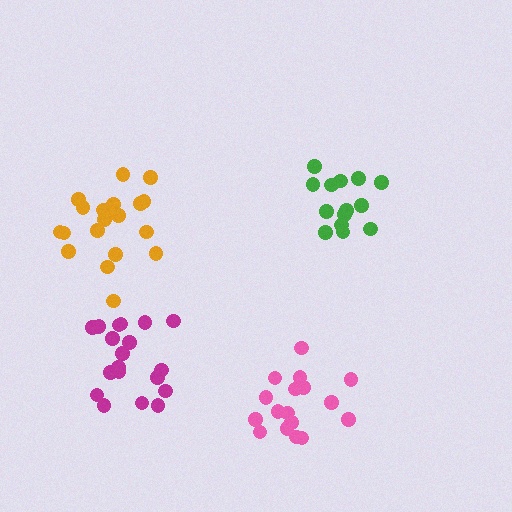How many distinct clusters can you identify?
There are 4 distinct clusters.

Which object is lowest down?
The pink cluster is bottommost.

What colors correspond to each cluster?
The clusters are colored: magenta, pink, green, orange.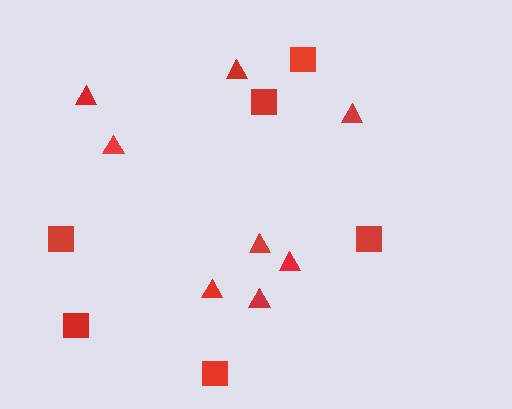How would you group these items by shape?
There are 2 groups: one group of squares (6) and one group of triangles (8).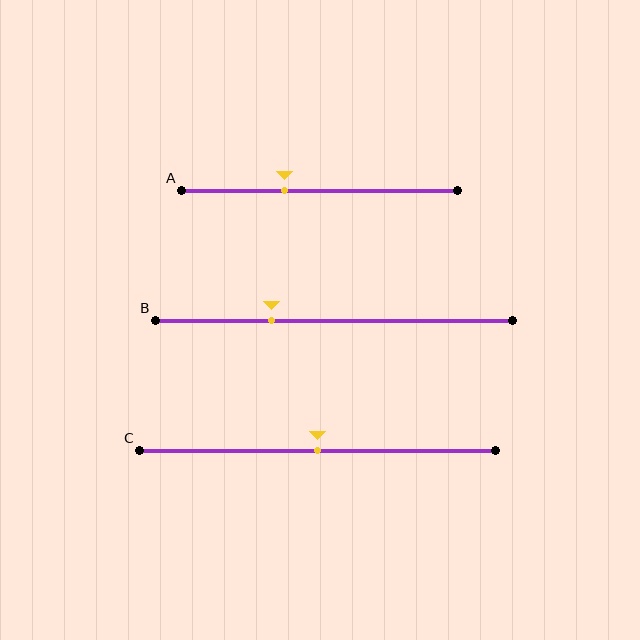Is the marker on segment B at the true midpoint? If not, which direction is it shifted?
No, the marker on segment B is shifted to the left by about 17% of the segment length.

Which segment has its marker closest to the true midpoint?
Segment C has its marker closest to the true midpoint.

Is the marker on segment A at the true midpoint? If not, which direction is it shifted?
No, the marker on segment A is shifted to the left by about 13% of the segment length.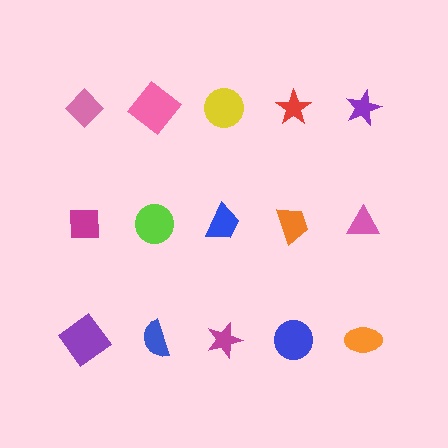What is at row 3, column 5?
An orange ellipse.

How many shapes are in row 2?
5 shapes.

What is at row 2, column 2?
A lime circle.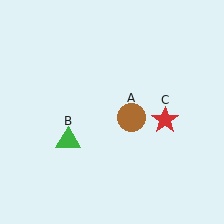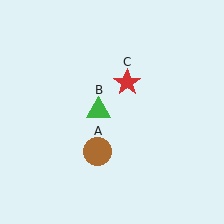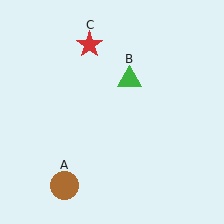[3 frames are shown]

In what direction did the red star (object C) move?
The red star (object C) moved up and to the left.